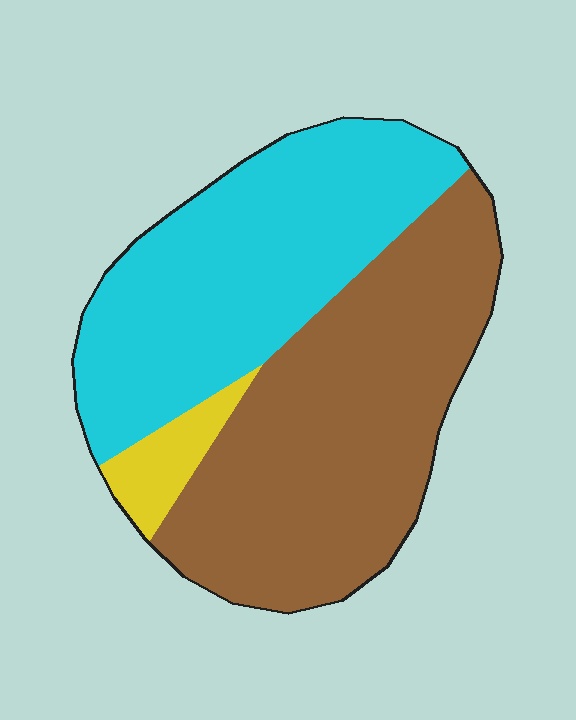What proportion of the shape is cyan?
Cyan covers around 45% of the shape.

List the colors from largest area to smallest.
From largest to smallest: brown, cyan, yellow.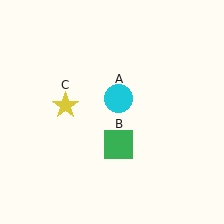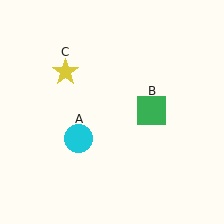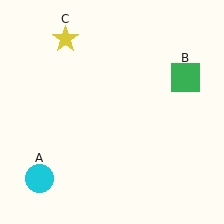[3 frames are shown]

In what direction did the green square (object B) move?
The green square (object B) moved up and to the right.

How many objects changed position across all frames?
3 objects changed position: cyan circle (object A), green square (object B), yellow star (object C).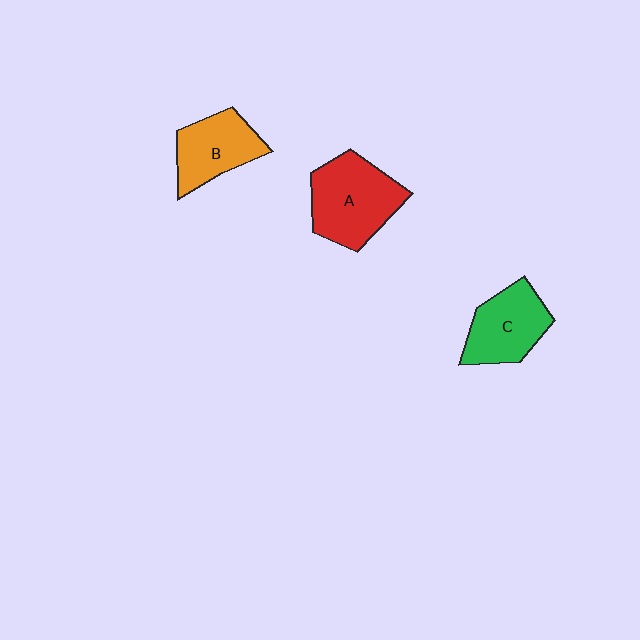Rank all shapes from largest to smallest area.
From largest to smallest: A (red), C (green), B (orange).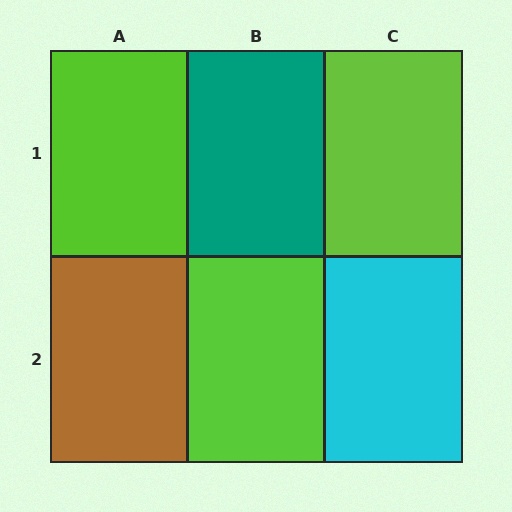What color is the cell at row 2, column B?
Lime.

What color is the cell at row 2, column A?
Brown.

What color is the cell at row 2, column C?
Cyan.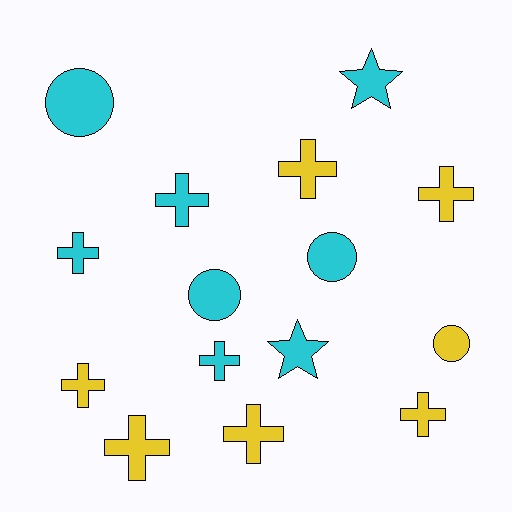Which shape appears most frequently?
Cross, with 9 objects.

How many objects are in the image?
There are 15 objects.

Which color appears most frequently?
Cyan, with 8 objects.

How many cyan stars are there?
There are 2 cyan stars.